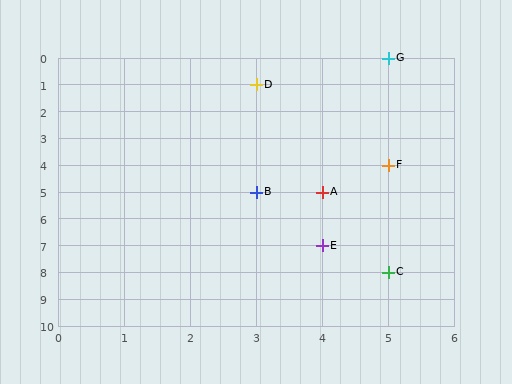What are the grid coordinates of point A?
Point A is at grid coordinates (4, 5).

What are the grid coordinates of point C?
Point C is at grid coordinates (5, 8).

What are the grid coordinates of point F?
Point F is at grid coordinates (5, 4).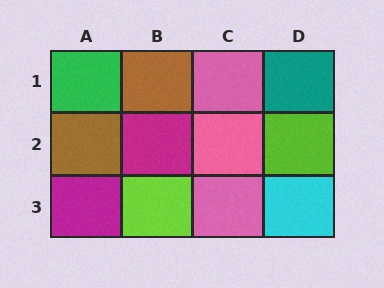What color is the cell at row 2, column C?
Pink.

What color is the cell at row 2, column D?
Lime.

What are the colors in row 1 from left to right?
Green, brown, pink, teal.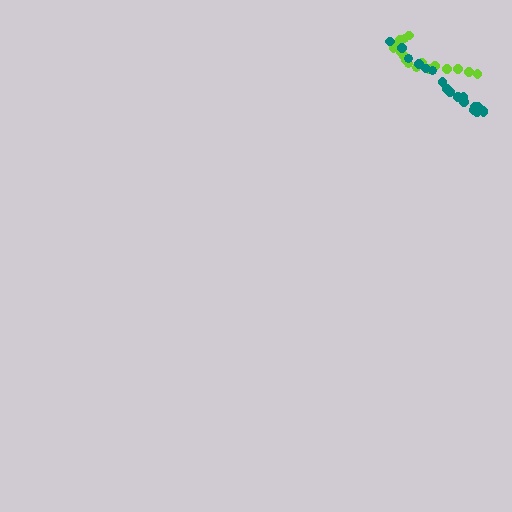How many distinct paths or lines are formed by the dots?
There are 2 distinct paths.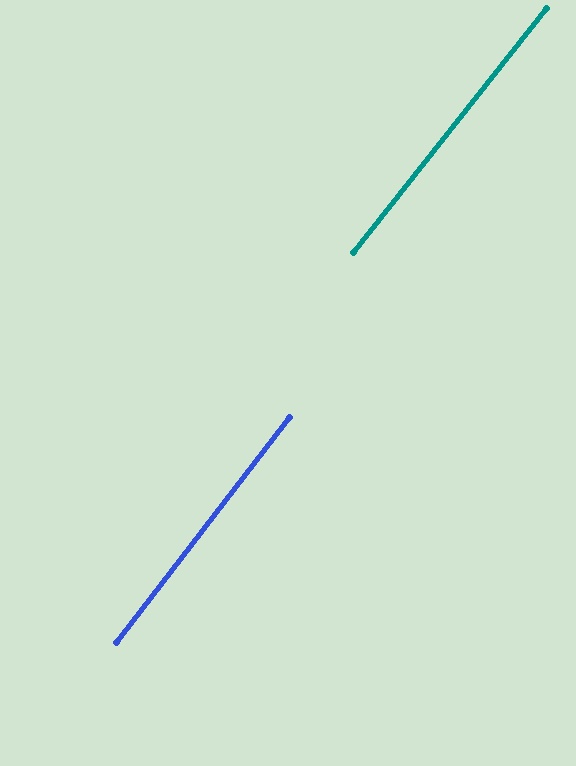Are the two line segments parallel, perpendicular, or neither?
Parallel — their directions differ by only 0.7°.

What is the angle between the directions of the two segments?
Approximately 1 degree.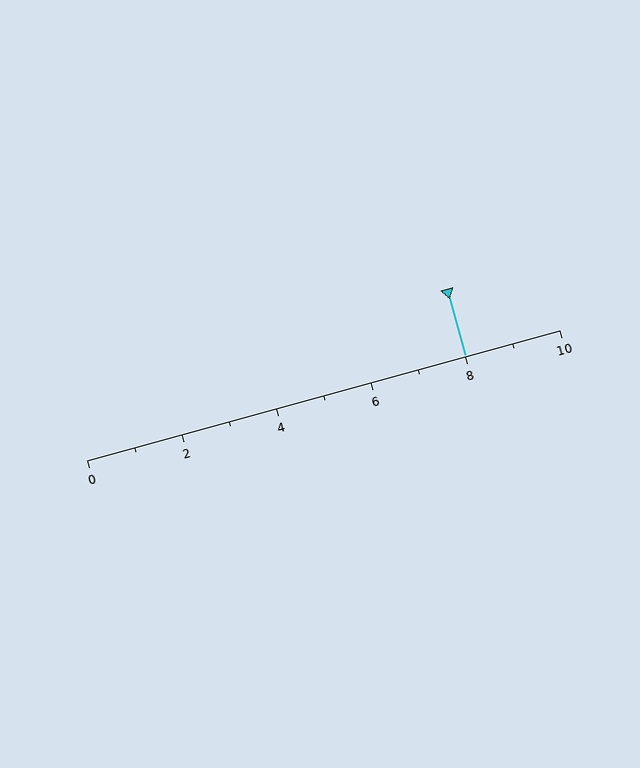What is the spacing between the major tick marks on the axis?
The major ticks are spaced 2 apart.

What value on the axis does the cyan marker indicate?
The marker indicates approximately 8.